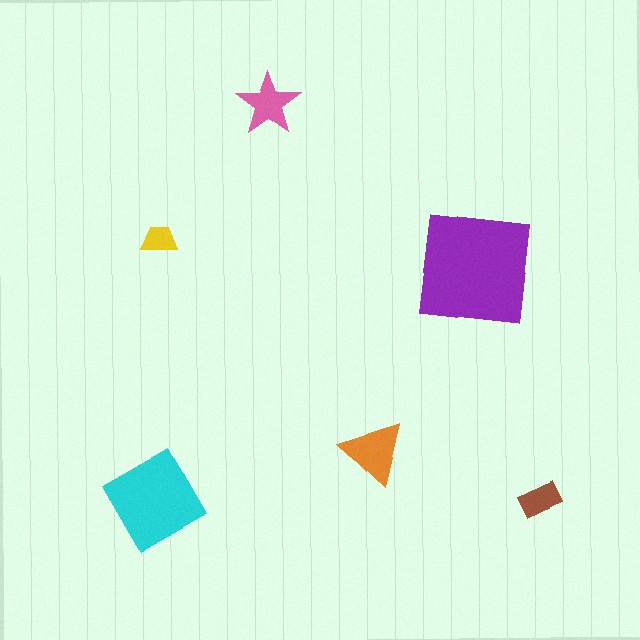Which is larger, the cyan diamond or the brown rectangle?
The cyan diamond.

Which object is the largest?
The purple square.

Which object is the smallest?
The yellow trapezoid.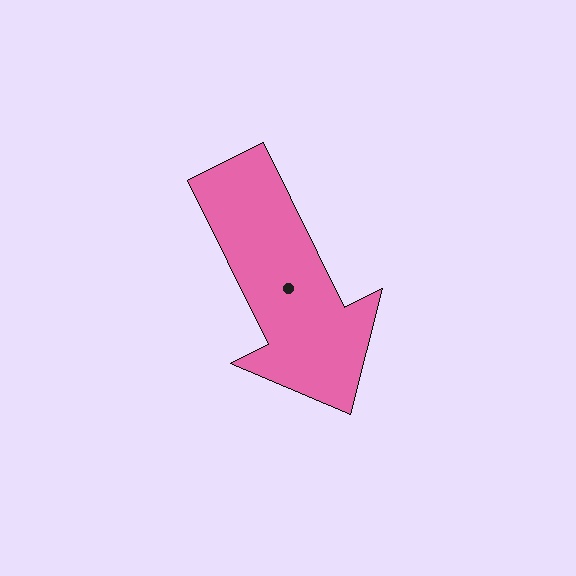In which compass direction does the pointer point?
Southeast.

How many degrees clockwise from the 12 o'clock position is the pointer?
Approximately 154 degrees.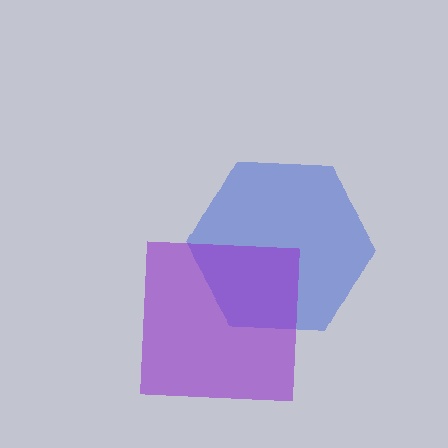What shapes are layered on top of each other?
The layered shapes are: a blue hexagon, a purple square.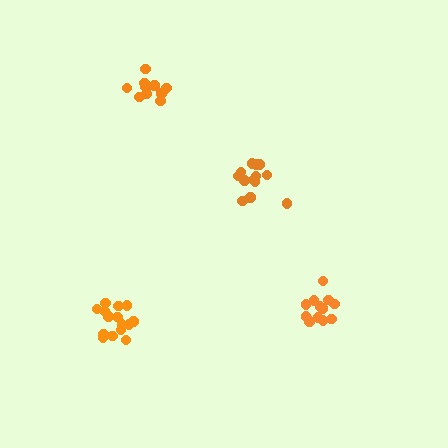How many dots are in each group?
Group 1: 13 dots, Group 2: 13 dots, Group 3: 15 dots, Group 4: 12 dots (53 total).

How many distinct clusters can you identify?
There are 4 distinct clusters.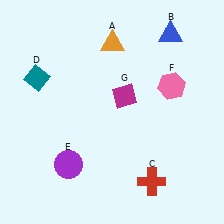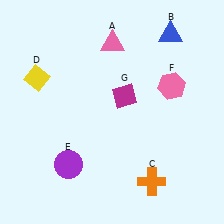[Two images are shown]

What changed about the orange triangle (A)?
In Image 1, A is orange. In Image 2, it changed to pink.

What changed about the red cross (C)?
In Image 1, C is red. In Image 2, it changed to orange.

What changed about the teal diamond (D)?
In Image 1, D is teal. In Image 2, it changed to yellow.